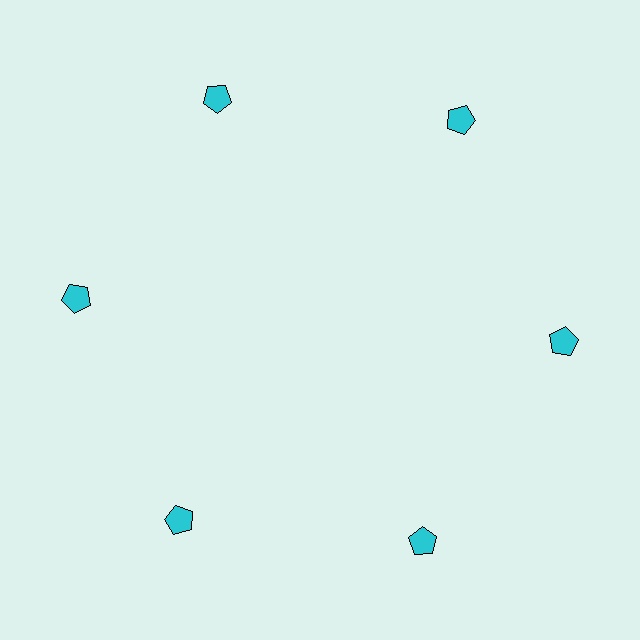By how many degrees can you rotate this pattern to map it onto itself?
The pattern maps onto itself every 60 degrees of rotation.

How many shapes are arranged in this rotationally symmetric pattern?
There are 6 shapes, arranged in 6 groups of 1.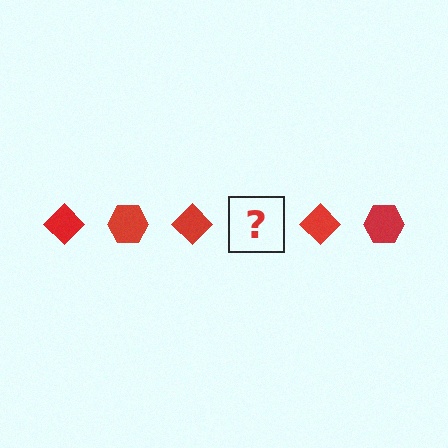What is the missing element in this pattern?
The missing element is a red hexagon.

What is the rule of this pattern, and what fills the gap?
The rule is that the pattern cycles through diamond, hexagon shapes in red. The gap should be filled with a red hexagon.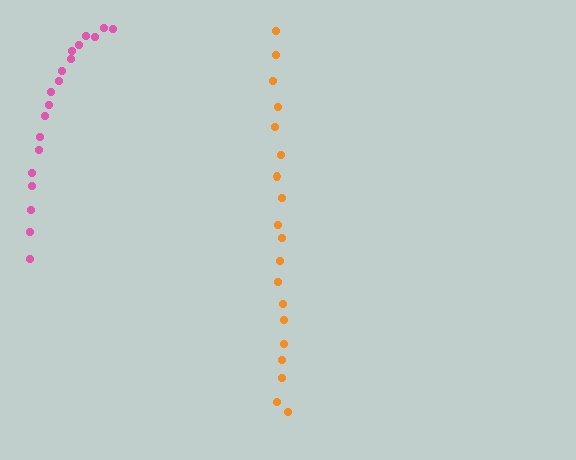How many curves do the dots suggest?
There are 2 distinct paths.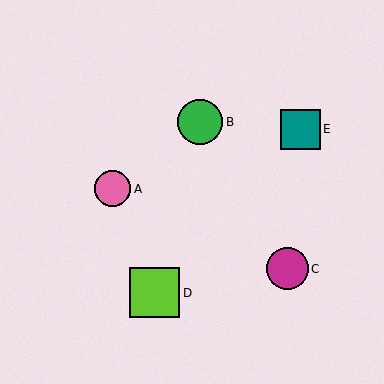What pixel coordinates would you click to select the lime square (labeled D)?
Click at (155, 293) to select the lime square D.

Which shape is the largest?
The lime square (labeled D) is the largest.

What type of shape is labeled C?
Shape C is a magenta circle.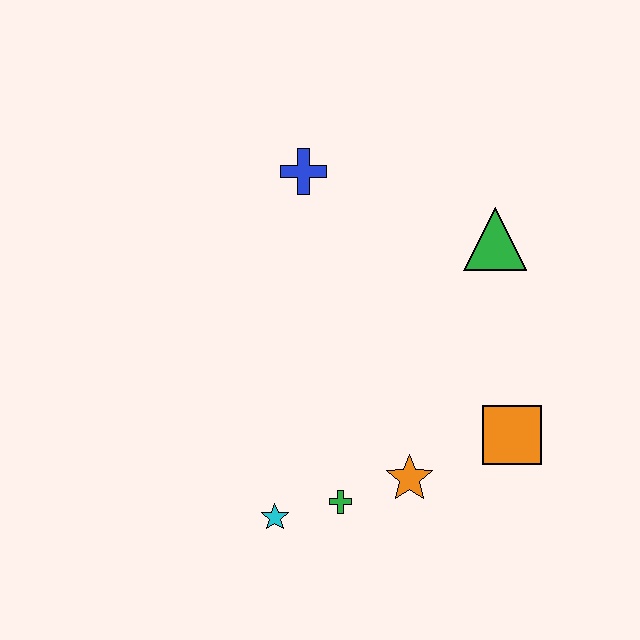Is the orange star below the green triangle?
Yes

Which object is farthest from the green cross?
The blue cross is farthest from the green cross.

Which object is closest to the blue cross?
The green triangle is closest to the blue cross.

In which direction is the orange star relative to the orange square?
The orange star is to the left of the orange square.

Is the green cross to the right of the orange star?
No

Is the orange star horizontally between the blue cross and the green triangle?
Yes